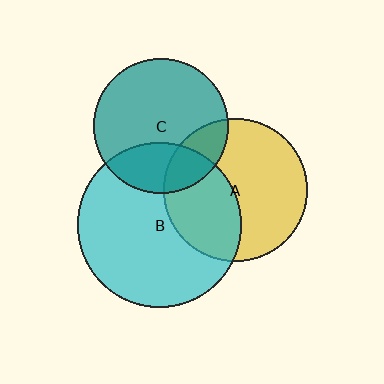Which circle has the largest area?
Circle B (cyan).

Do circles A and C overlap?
Yes.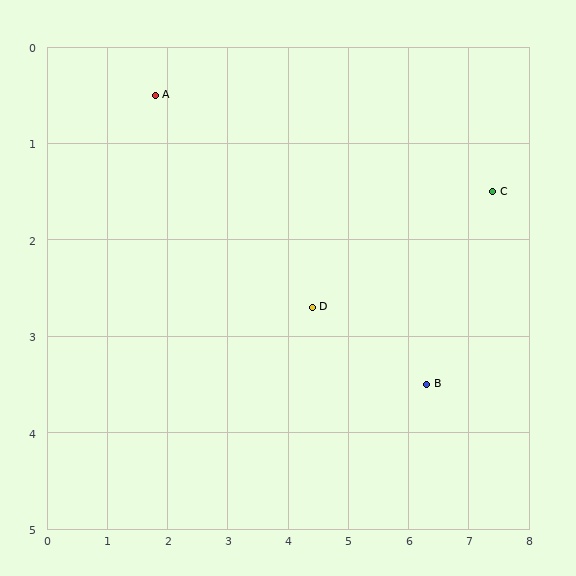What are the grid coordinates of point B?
Point B is at approximately (6.3, 3.5).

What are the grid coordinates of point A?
Point A is at approximately (1.8, 0.5).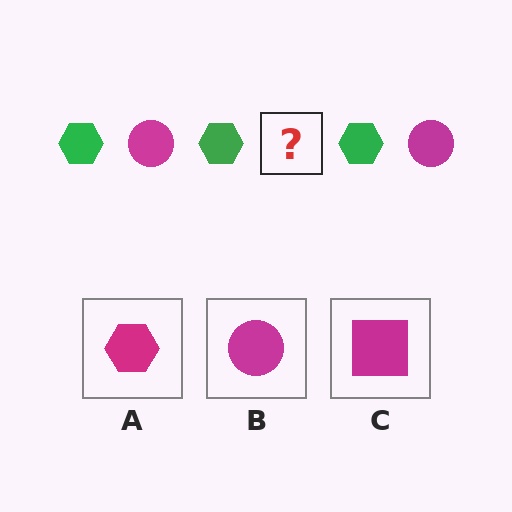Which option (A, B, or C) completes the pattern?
B.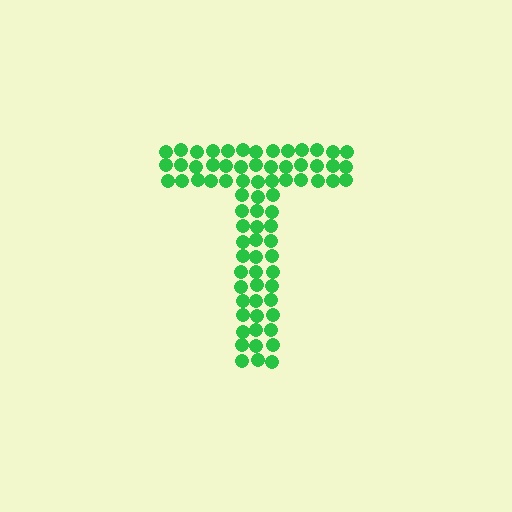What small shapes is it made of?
It is made of small circles.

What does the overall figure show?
The overall figure shows the letter T.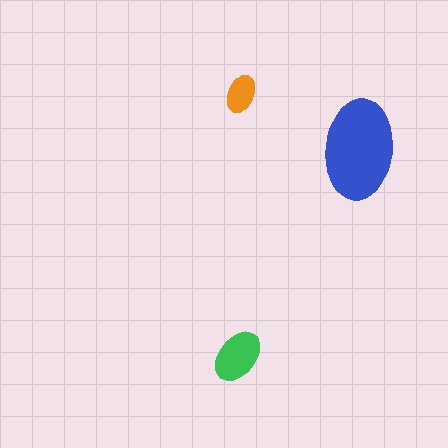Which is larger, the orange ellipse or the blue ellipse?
The blue one.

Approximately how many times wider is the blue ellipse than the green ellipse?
About 2 times wider.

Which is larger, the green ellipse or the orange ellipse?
The green one.